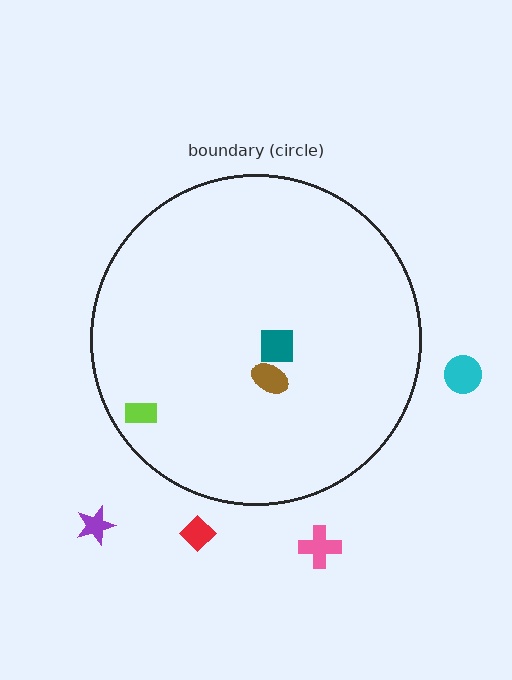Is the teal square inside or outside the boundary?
Inside.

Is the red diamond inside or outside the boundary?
Outside.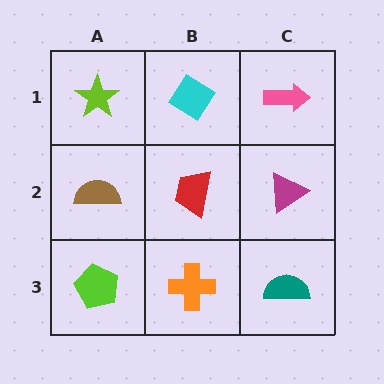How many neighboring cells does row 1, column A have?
2.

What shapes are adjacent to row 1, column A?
A brown semicircle (row 2, column A), a cyan diamond (row 1, column B).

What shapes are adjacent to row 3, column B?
A red trapezoid (row 2, column B), a lime pentagon (row 3, column A), a teal semicircle (row 3, column C).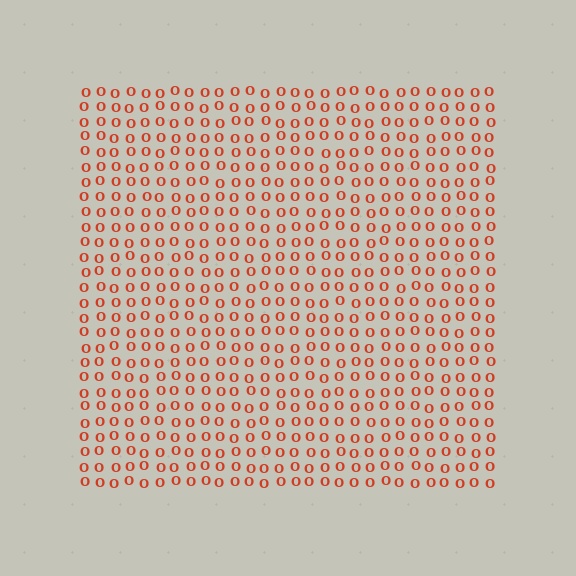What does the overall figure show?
The overall figure shows a square.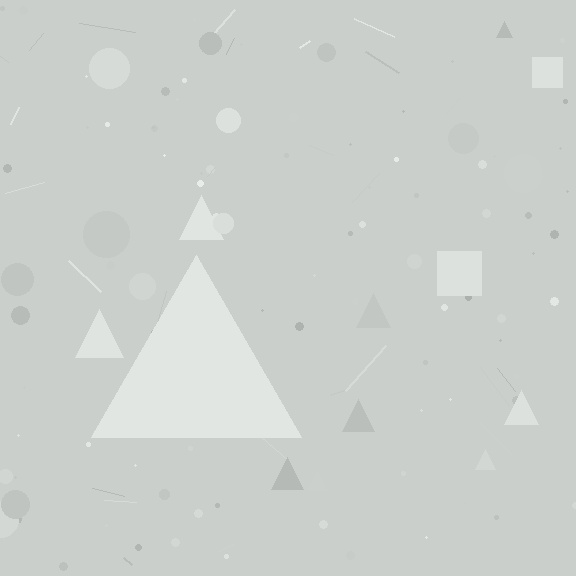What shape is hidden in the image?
A triangle is hidden in the image.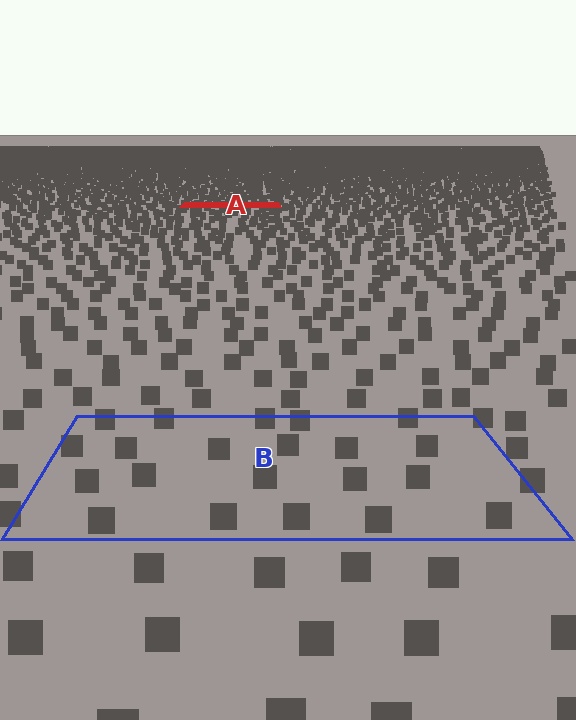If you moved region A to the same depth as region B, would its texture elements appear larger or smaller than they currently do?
They would appear larger. At a closer depth, the same texture elements are projected at a bigger on-screen size.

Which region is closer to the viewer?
Region B is closer. The texture elements there are larger and more spread out.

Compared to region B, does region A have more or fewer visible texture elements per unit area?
Region A has more texture elements per unit area — they are packed more densely because it is farther away.